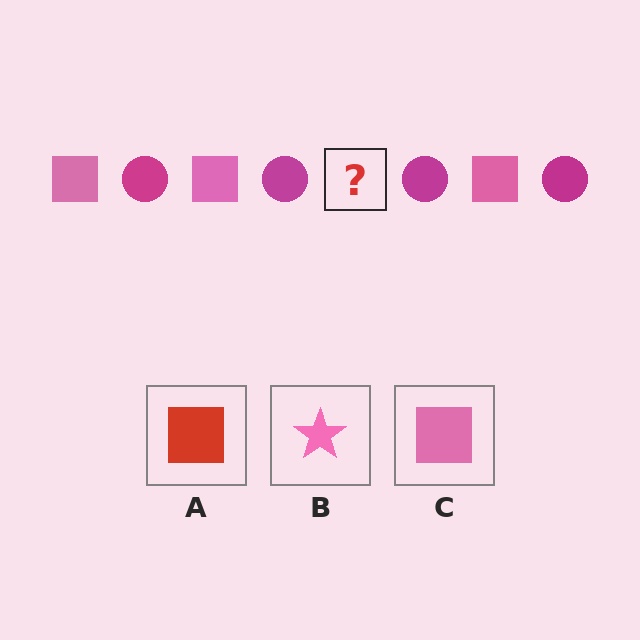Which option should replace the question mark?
Option C.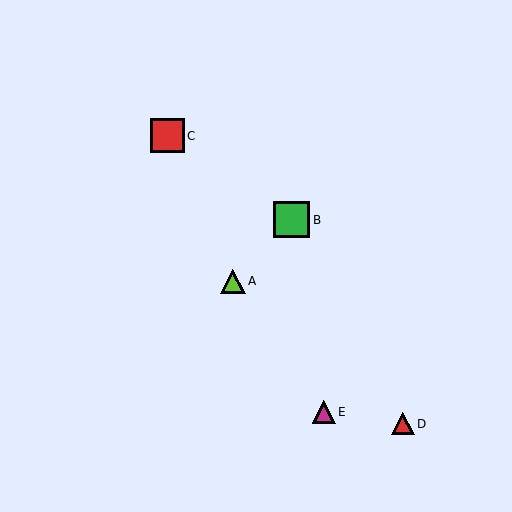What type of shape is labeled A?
Shape A is a lime triangle.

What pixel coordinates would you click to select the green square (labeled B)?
Click at (291, 220) to select the green square B.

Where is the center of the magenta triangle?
The center of the magenta triangle is at (324, 412).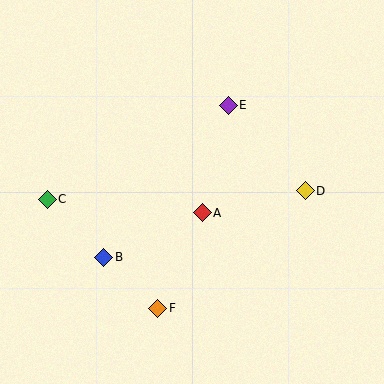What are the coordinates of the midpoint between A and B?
The midpoint between A and B is at (153, 235).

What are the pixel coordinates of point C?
Point C is at (47, 199).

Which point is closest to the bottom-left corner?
Point B is closest to the bottom-left corner.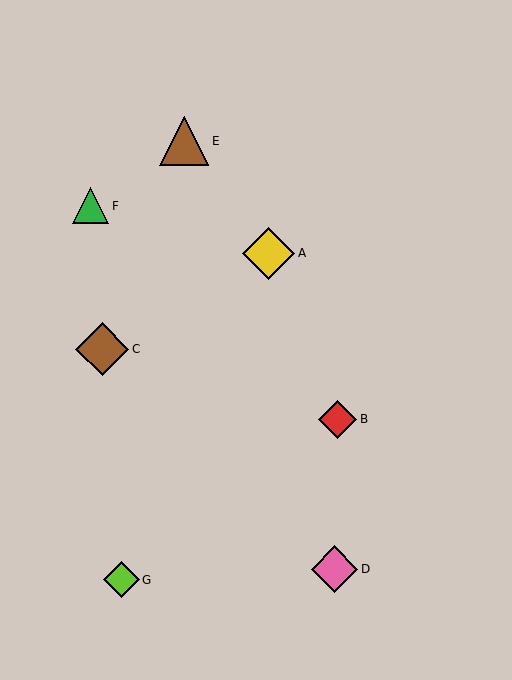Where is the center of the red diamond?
The center of the red diamond is at (338, 419).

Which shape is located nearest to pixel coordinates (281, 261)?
The yellow diamond (labeled A) at (269, 253) is nearest to that location.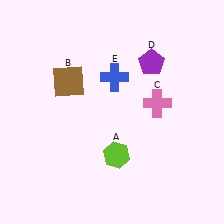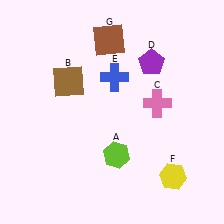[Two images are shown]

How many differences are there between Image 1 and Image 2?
There are 2 differences between the two images.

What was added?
A yellow hexagon (F), a brown square (G) were added in Image 2.